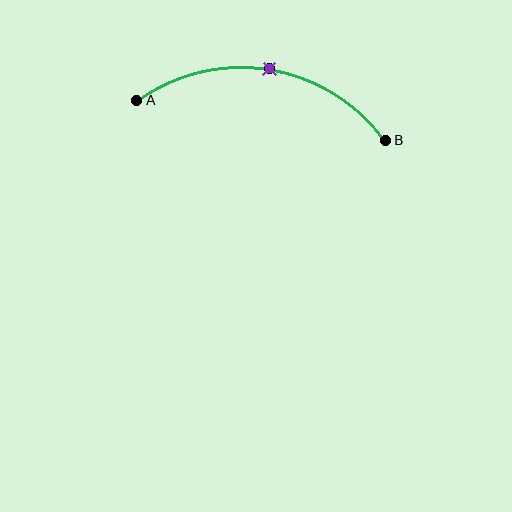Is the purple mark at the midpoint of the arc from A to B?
Yes. The purple mark lies on the arc at equal arc-length from both A and B — it is the arc midpoint.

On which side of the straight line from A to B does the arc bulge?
The arc bulges above the straight line connecting A and B.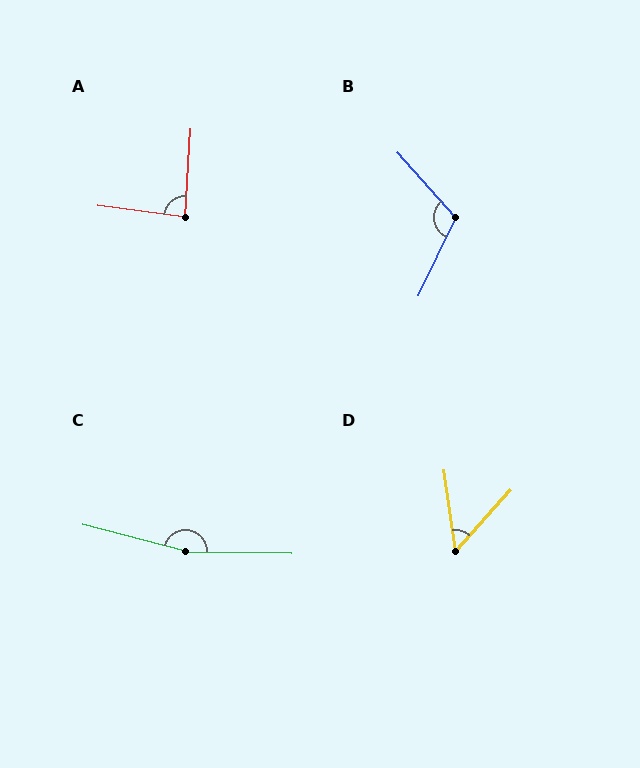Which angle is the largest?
C, at approximately 166 degrees.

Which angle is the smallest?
D, at approximately 50 degrees.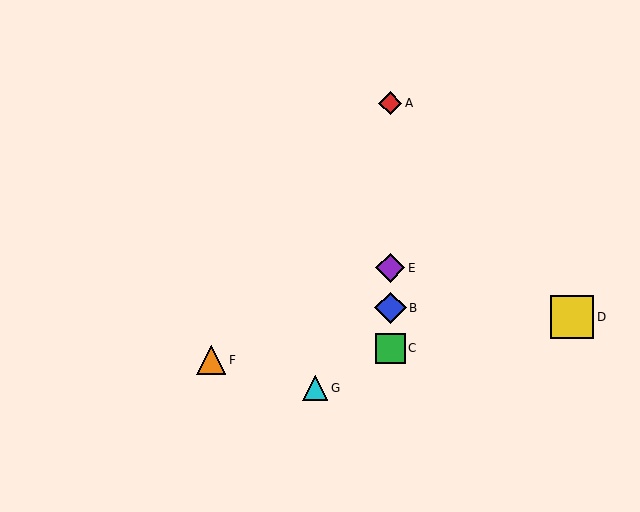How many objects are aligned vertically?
4 objects (A, B, C, E) are aligned vertically.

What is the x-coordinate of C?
Object C is at x≈390.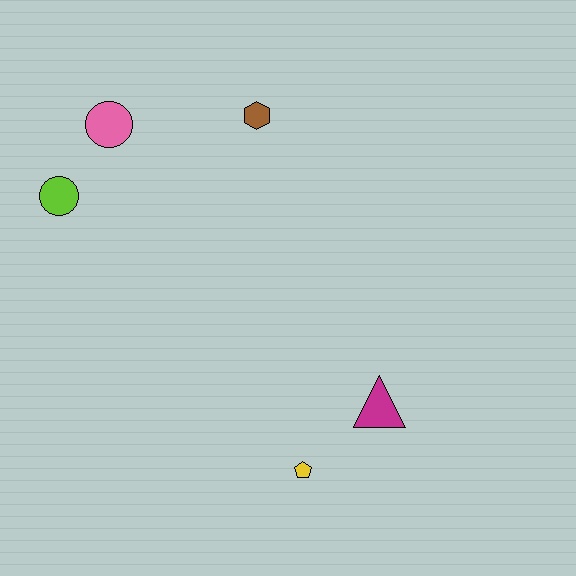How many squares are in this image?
There are no squares.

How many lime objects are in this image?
There is 1 lime object.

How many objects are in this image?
There are 5 objects.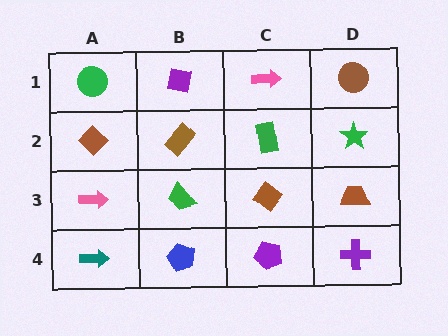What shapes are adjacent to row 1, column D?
A green star (row 2, column D), a pink arrow (row 1, column C).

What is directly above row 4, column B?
A green trapezoid.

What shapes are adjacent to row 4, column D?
A brown trapezoid (row 3, column D), a purple pentagon (row 4, column C).